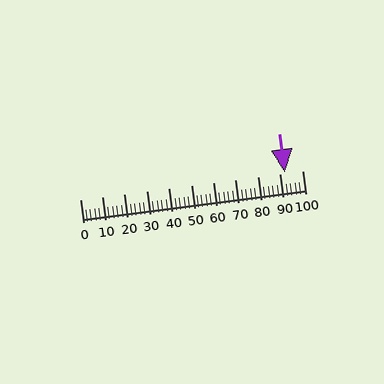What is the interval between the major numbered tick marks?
The major tick marks are spaced 10 units apart.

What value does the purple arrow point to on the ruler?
The purple arrow points to approximately 92.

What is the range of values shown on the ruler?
The ruler shows values from 0 to 100.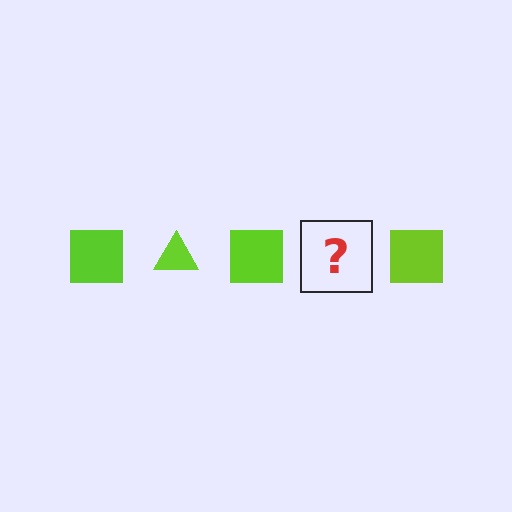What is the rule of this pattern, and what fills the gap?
The rule is that the pattern cycles through square, triangle shapes in lime. The gap should be filled with a lime triangle.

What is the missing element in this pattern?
The missing element is a lime triangle.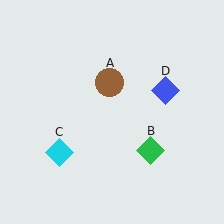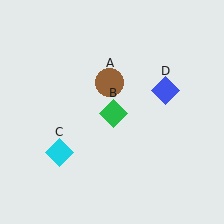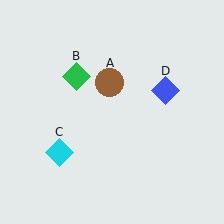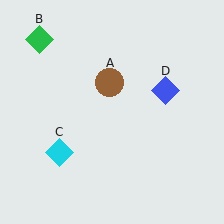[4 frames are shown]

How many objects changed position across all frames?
1 object changed position: green diamond (object B).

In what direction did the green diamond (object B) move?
The green diamond (object B) moved up and to the left.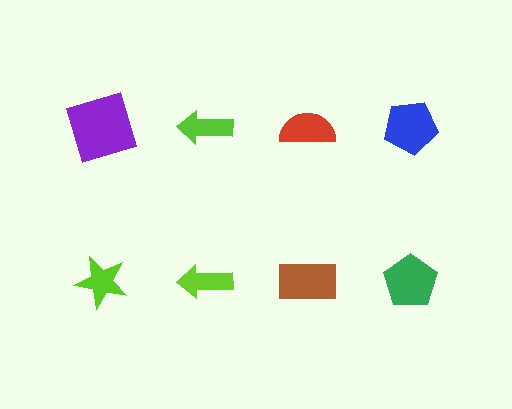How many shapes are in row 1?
4 shapes.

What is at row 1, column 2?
A lime arrow.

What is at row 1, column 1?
A purple square.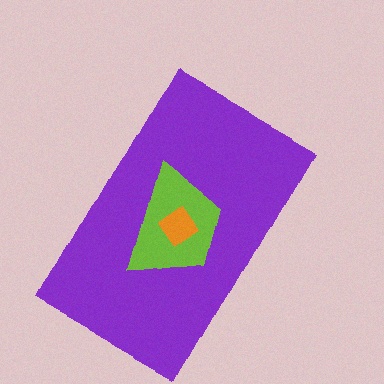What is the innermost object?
The orange diamond.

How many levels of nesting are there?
3.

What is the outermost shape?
The purple rectangle.